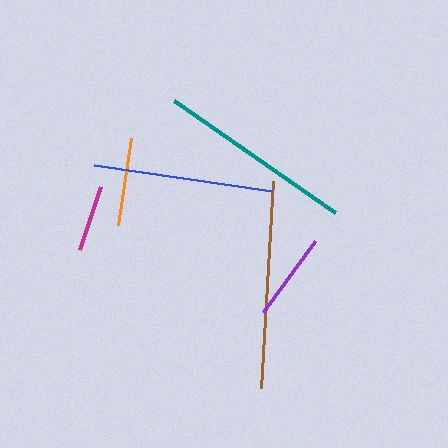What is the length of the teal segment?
The teal segment is approximately 196 pixels long.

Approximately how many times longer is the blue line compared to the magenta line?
The blue line is approximately 2.7 times the length of the magenta line.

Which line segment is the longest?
The brown line is the longest at approximately 208 pixels.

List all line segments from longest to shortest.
From longest to shortest: brown, teal, blue, orange, purple, magenta.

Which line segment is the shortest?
The magenta line is the shortest at approximately 67 pixels.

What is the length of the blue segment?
The blue segment is approximately 180 pixels long.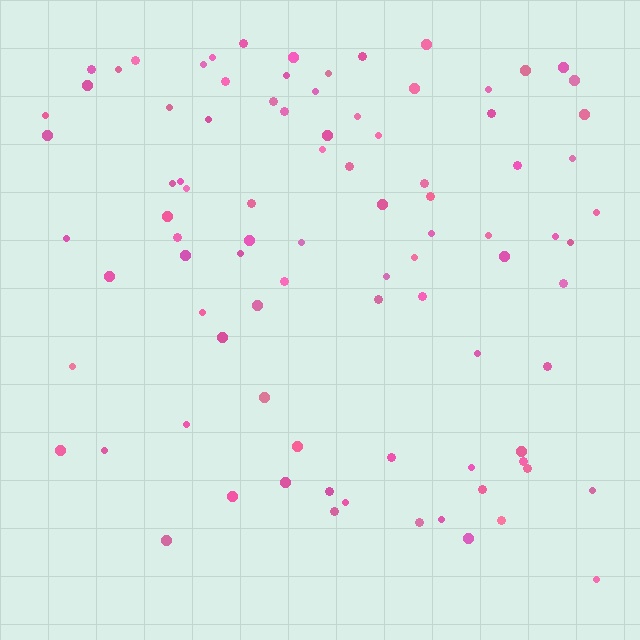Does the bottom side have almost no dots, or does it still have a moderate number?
Still a moderate number, just noticeably fewer than the top.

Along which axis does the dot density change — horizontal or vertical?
Vertical.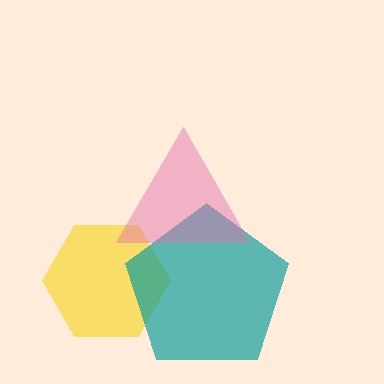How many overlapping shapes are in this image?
There are 3 overlapping shapes in the image.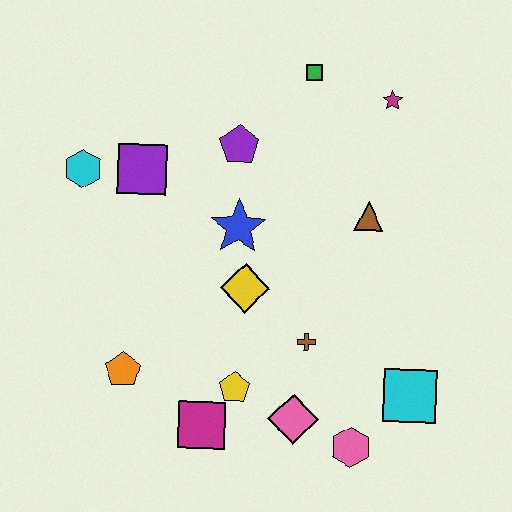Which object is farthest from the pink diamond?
The green square is farthest from the pink diamond.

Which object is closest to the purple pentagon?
The blue star is closest to the purple pentagon.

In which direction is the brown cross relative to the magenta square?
The brown cross is to the right of the magenta square.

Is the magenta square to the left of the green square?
Yes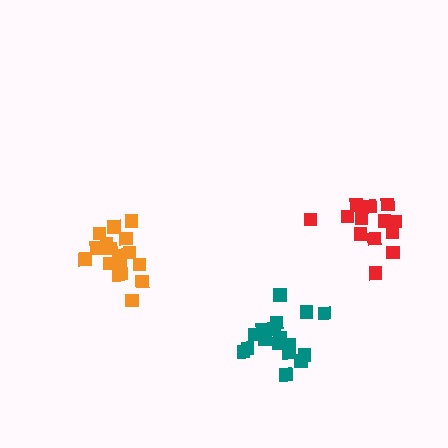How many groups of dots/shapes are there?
There are 3 groups.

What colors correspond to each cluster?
The clusters are colored: red, teal, orange.